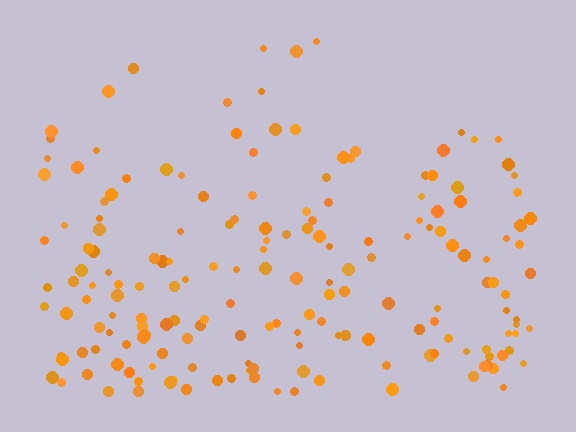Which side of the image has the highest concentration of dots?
The bottom.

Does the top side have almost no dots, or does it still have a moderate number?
Still a moderate number, just noticeably fewer than the bottom.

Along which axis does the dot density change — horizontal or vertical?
Vertical.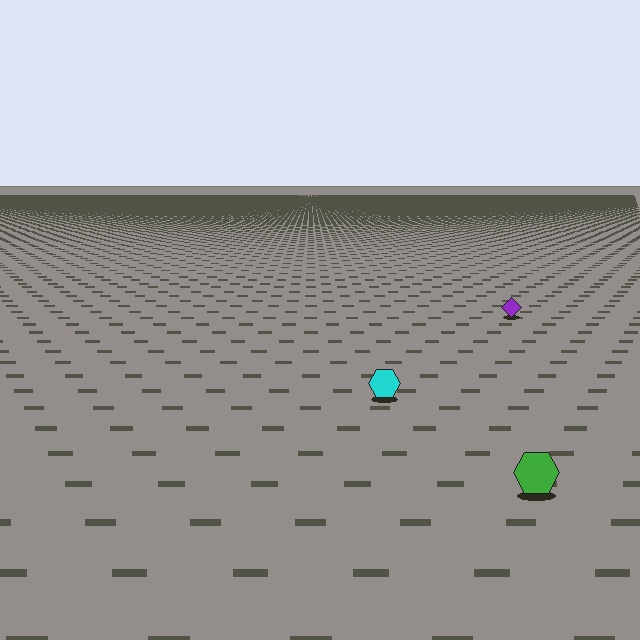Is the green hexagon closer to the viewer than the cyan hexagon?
Yes. The green hexagon is closer — you can tell from the texture gradient: the ground texture is coarser near it.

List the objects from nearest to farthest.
From nearest to farthest: the green hexagon, the cyan hexagon, the purple diamond.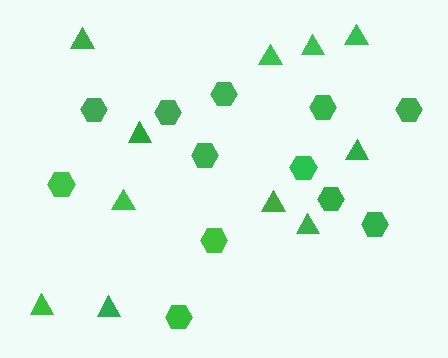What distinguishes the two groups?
There are 2 groups: one group of hexagons (12) and one group of triangles (11).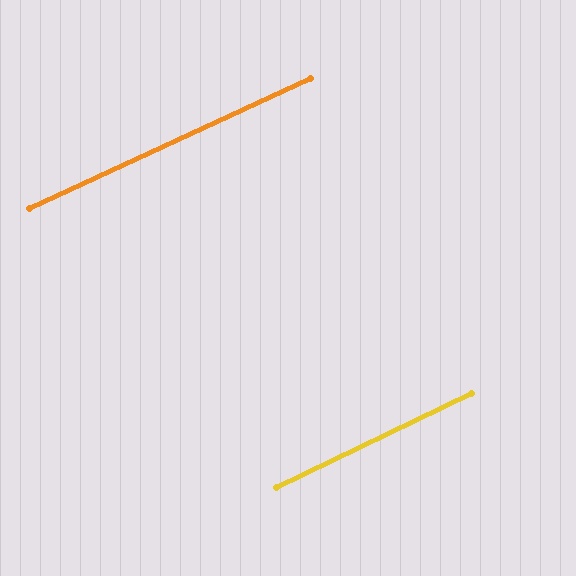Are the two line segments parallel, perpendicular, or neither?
Parallel — their directions differ by only 1.0°.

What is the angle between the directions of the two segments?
Approximately 1 degree.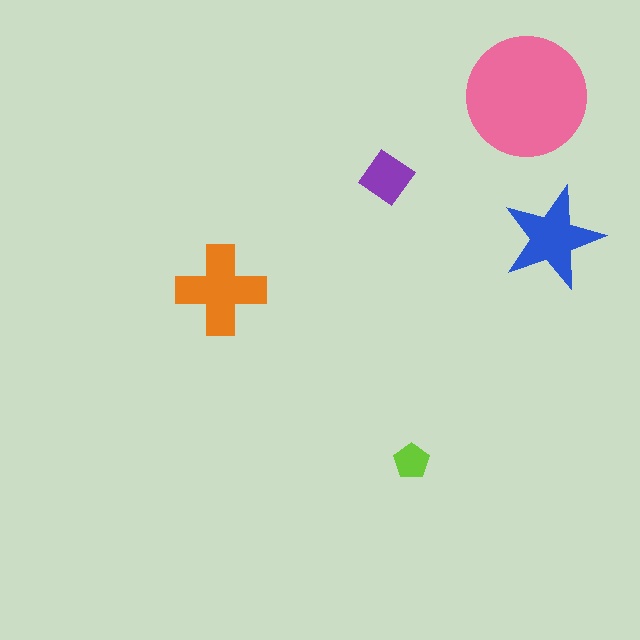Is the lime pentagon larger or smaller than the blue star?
Smaller.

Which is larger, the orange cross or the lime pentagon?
The orange cross.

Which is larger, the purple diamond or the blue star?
The blue star.